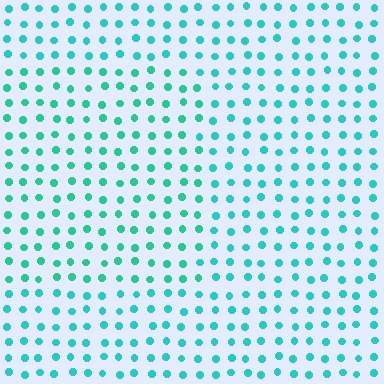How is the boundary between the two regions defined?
The boundary is defined purely by a slight shift in hue (about 22 degrees). Spacing, size, and orientation are identical on both sides.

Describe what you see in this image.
The image is filled with small cyan elements in a uniform arrangement. A rectangle-shaped region is visible where the elements are tinted to a slightly different hue, forming a subtle color boundary.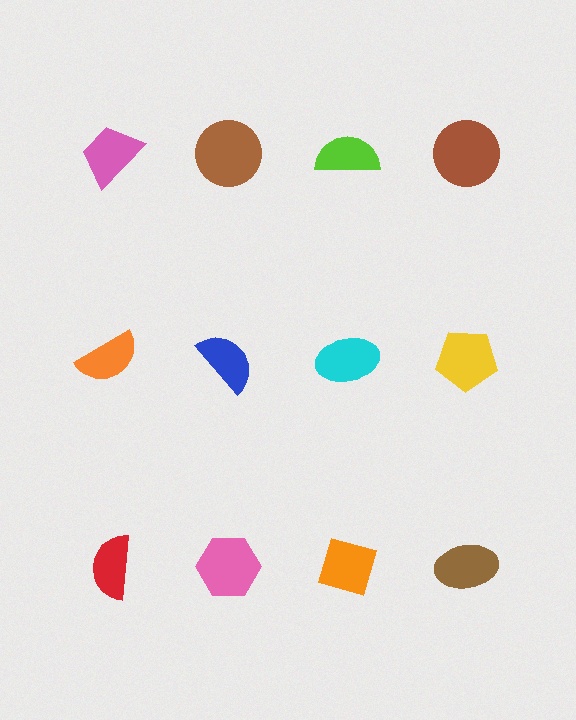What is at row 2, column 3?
A cyan ellipse.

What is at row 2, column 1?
An orange semicircle.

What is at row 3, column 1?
A red semicircle.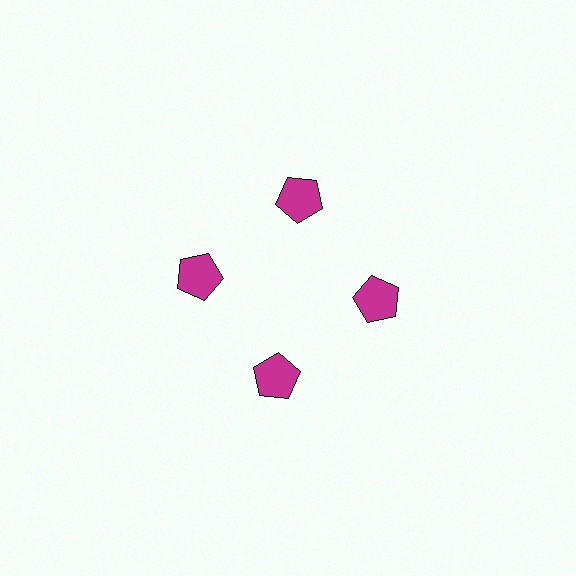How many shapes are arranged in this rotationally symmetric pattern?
There are 4 shapes, arranged in 4 groups of 1.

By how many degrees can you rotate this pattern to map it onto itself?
The pattern maps onto itself every 90 degrees of rotation.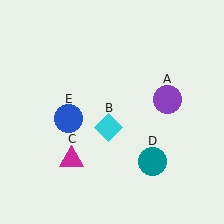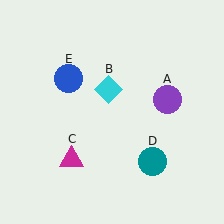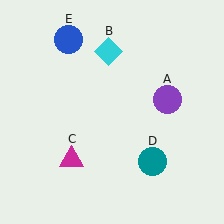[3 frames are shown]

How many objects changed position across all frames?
2 objects changed position: cyan diamond (object B), blue circle (object E).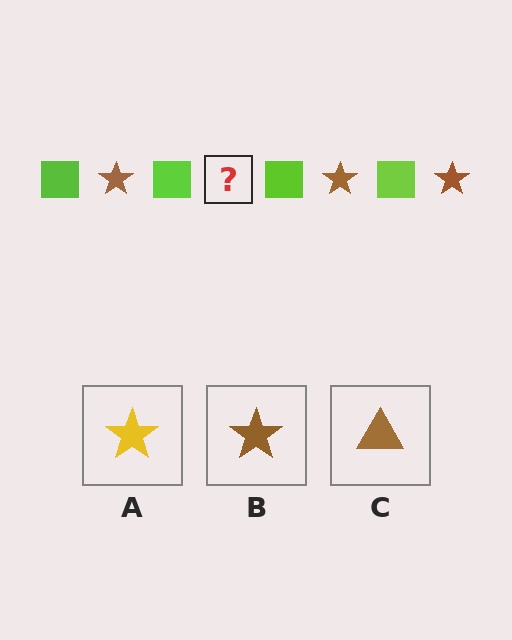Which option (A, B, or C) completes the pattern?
B.